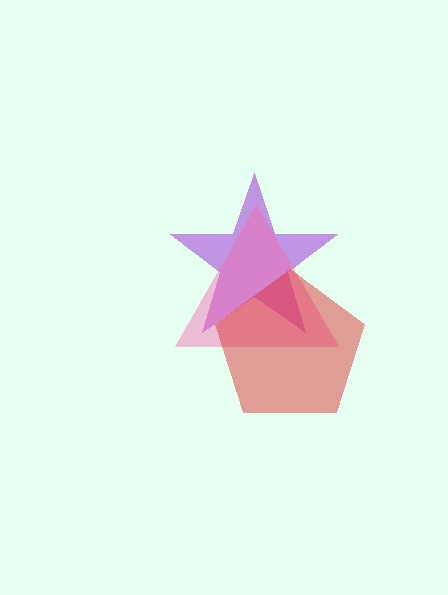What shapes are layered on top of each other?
The layered shapes are: a purple star, a pink triangle, a red pentagon.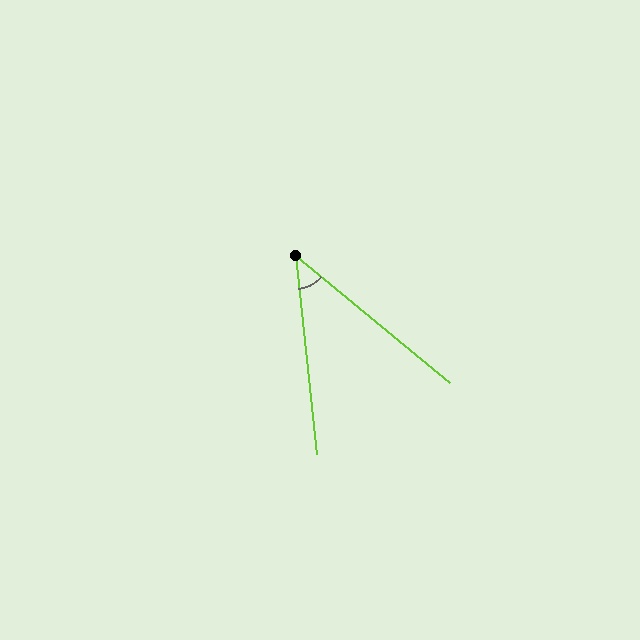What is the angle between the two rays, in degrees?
Approximately 44 degrees.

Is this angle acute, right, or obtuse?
It is acute.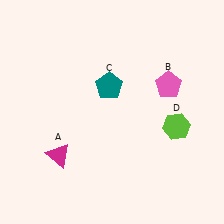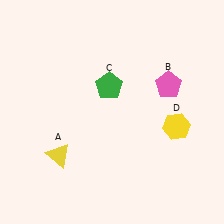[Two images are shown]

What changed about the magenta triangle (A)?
In Image 1, A is magenta. In Image 2, it changed to yellow.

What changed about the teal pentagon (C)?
In Image 1, C is teal. In Image 2, it changed to green.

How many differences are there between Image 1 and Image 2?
There are 3 differences between the two images.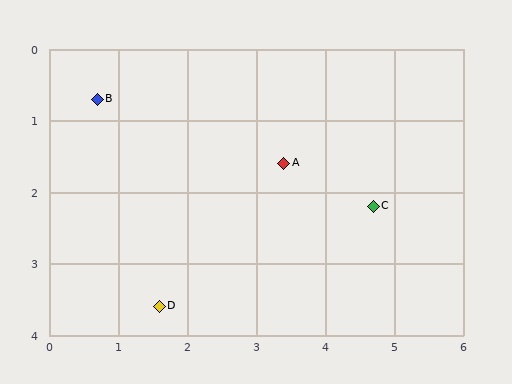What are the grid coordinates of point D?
Point D is at approximately (1.6, 3.6).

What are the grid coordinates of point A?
Point A is at approximately (3.4, 1.6).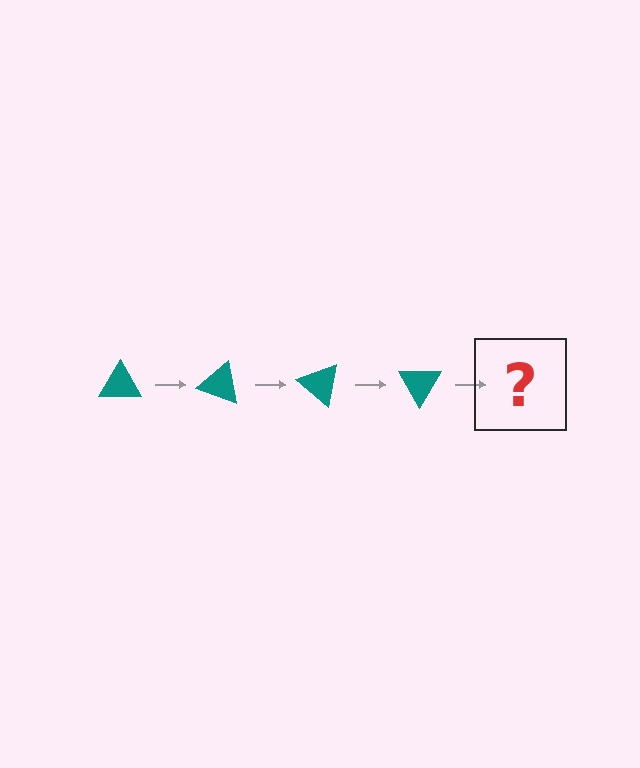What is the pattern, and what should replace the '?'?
The pattern is that the triangle rotates 20 degrees each step. The '?' should be a teal triangle rotated 80 degrees.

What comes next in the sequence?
The next element should be a teal triangle rotated 80 degrees.